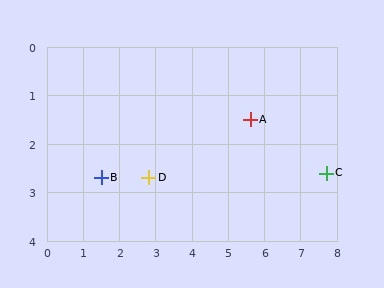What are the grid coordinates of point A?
Point A is at approximately (5.6, 1.5).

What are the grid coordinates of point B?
Point B is at approximately (1.5, 2.7).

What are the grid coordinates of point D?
Point D is at approximately (2.8, 2.7).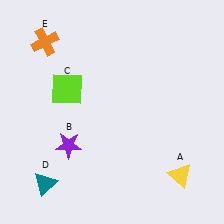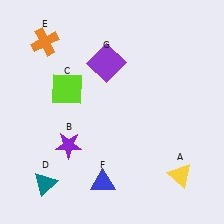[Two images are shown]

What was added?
A blue triangle (F), a purple square (G) were added in Image 2.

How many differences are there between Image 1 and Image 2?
There are 2 differences between the two images.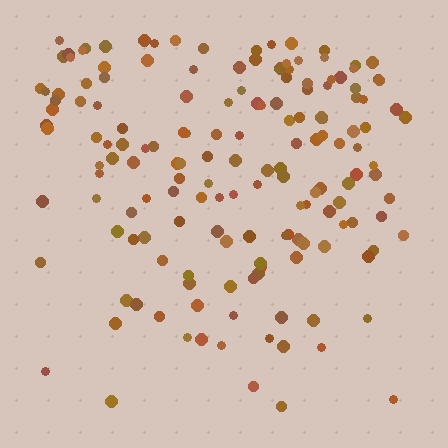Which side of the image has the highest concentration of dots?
The top.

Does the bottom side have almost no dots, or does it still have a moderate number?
Still a moderate number, just noticeably fewer than the top.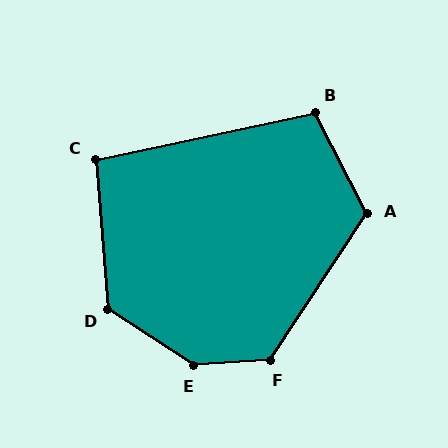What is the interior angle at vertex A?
Approximately 119 degrees (obtuse).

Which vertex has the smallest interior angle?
C, at approximately 97 degrees.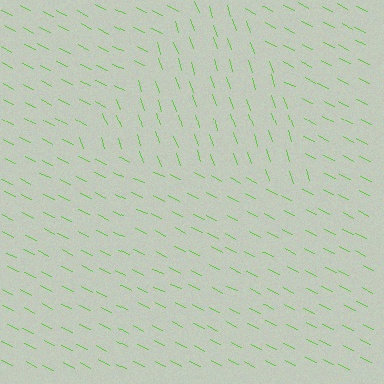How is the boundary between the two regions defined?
The boundary is defined purely by a change in line orientation (approximately 45 degrees difference). All lines are the same color and thickness.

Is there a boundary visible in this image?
Yes, there is a texture boundary formed by a change in line orientation.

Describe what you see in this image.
The image is filled with small lime line segments. A triangle region in the image has lines oriented differently from the surrounding lines, creating a visible texture boundary.